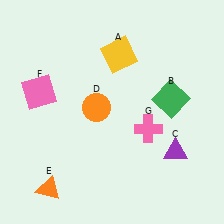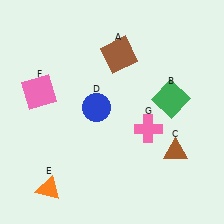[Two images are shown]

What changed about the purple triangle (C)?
In Image 1, C is purple. In Image 2, it changed to brown.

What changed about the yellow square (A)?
In Image 1, A is yellow. In Image 2, it changed to brown.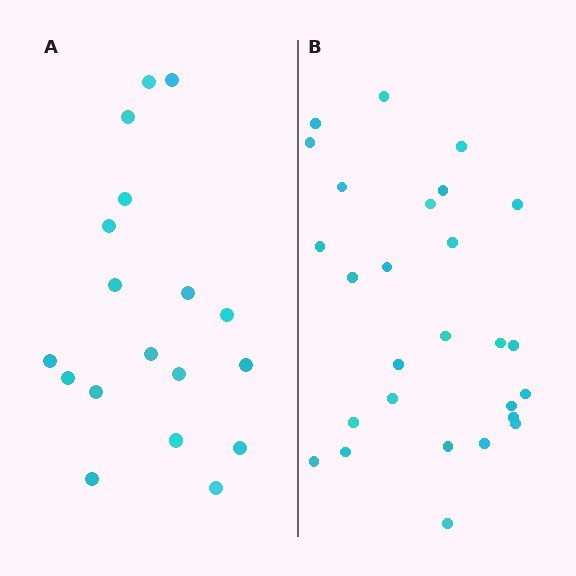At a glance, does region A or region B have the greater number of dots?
Region B (the right region) has more dots.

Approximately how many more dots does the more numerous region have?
Region B has roughly 8 or so more dots than region A.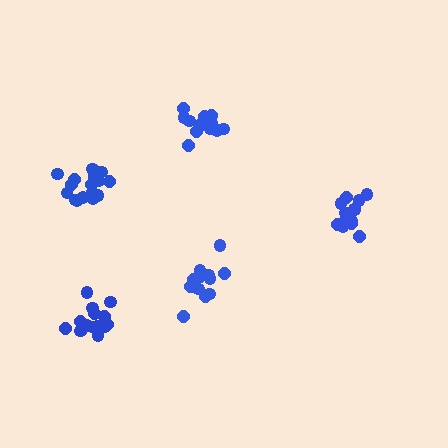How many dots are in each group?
Group 1: 13 dots, Group 2: 12 dots, Group 3: 17 dots, Group 4: 14 dots, Group 5: 16 dots (72 total).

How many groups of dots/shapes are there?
There are 5 groups.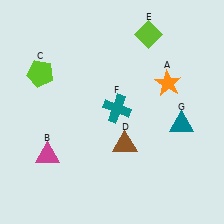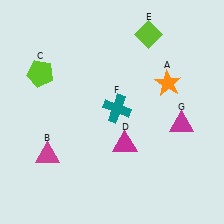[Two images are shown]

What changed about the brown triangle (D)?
In Image 1, D is brown. In Image 2, it changed to magenta.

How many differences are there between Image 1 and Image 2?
There are 2 differences between the two images.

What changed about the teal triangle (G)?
In Image 1, G is teal. In Image 2, it changed to magenta.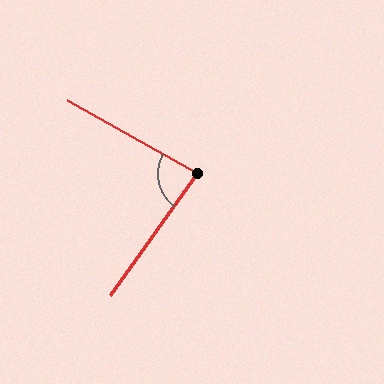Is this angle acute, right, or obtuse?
It is acute.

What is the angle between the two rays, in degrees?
Approximately 84 degrees.